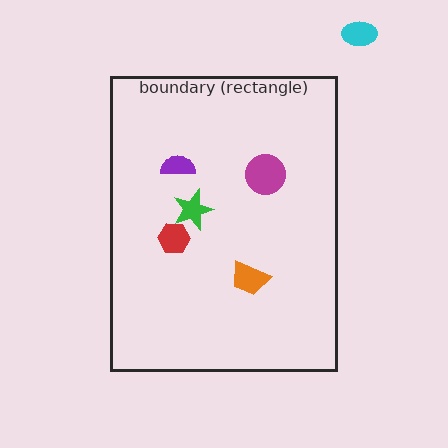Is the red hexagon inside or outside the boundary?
Inside.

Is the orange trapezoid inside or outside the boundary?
Inside.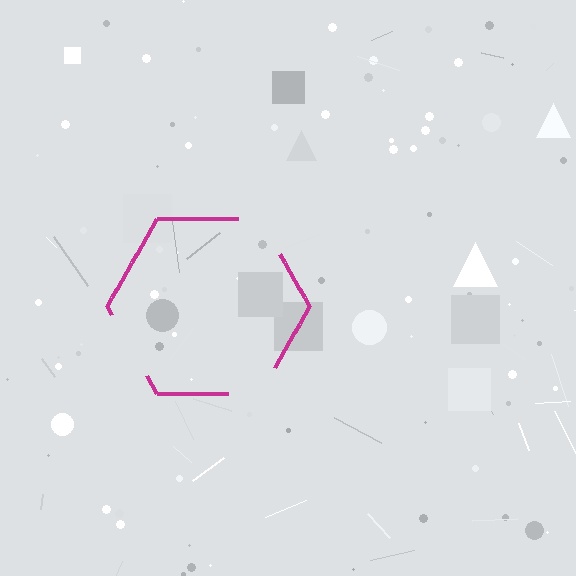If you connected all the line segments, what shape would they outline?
They would outline a hexagon.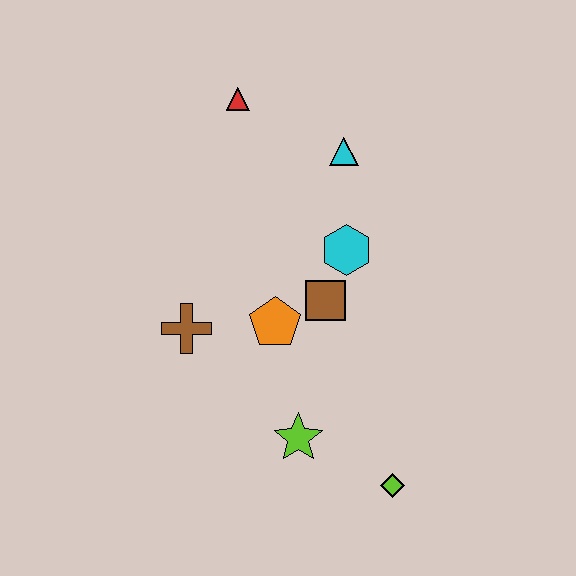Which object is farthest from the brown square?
The red triangle is farthest from the brown square.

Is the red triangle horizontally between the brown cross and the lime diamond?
Yes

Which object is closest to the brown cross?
The orange pentagon is closest to the brown cross.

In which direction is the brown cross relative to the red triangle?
The brown cross is below the red triangle.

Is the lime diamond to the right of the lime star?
Yes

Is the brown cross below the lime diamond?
No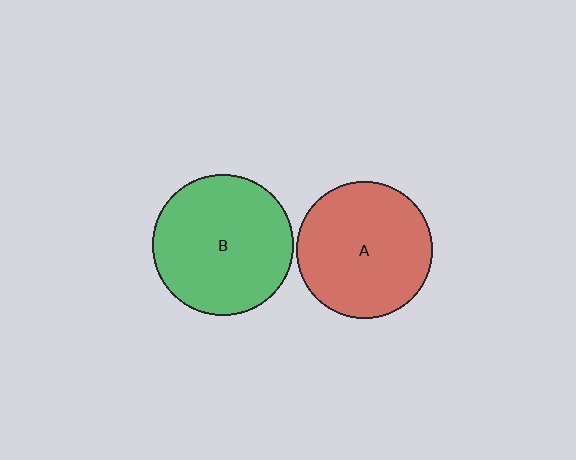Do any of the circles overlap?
No, none of the circles overlap.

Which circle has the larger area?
Circle B (green).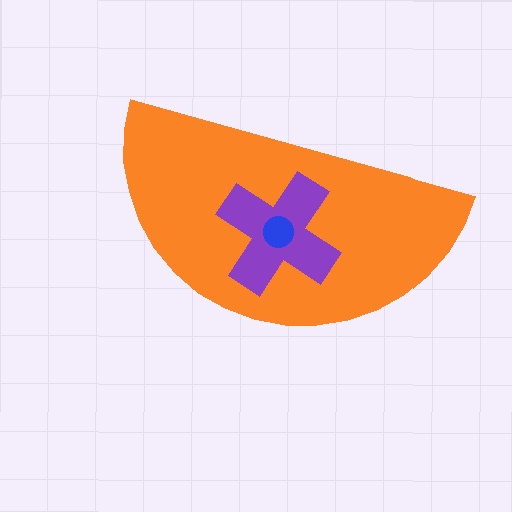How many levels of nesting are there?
3.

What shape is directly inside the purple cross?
The blue circle.